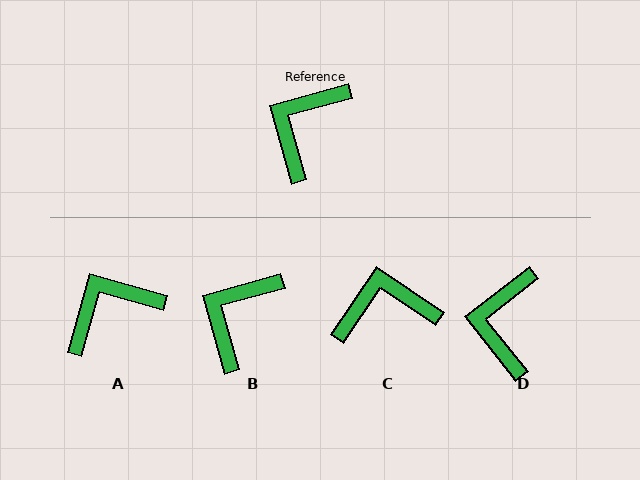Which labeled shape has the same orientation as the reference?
B.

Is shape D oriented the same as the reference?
No, it is off by about 23 degrees.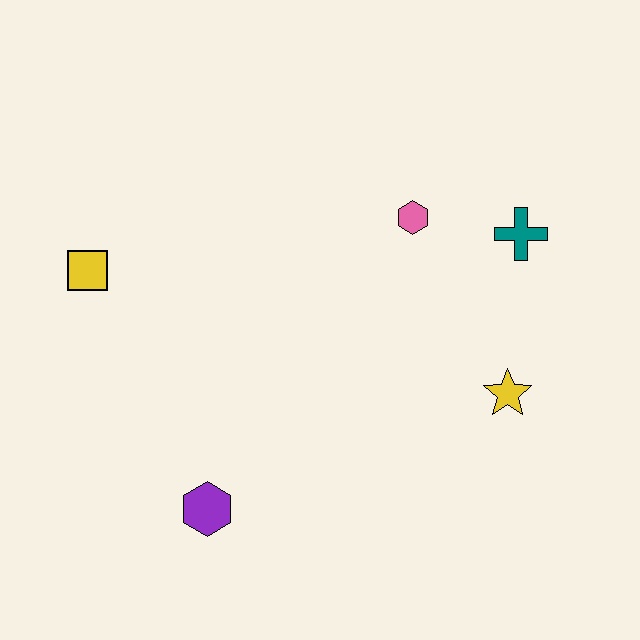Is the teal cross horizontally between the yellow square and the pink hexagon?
No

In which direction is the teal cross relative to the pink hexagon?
The teal cross is to the right of the pink hexagon.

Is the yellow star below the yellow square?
Yes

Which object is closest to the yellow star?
The teal cross is closest to the yellow star.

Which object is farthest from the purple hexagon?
The teal cross is farthest from the purple hexagon.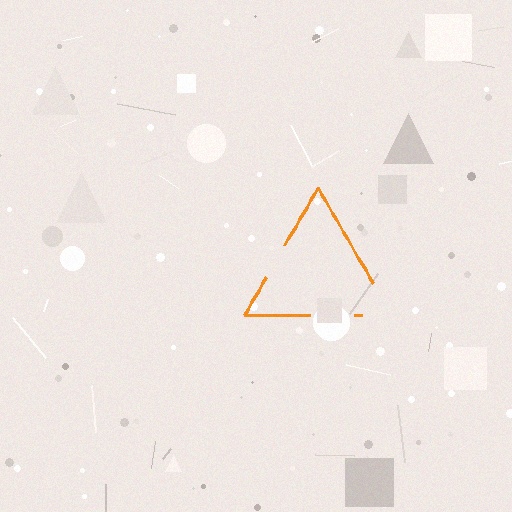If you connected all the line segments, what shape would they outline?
They would outline a triangle.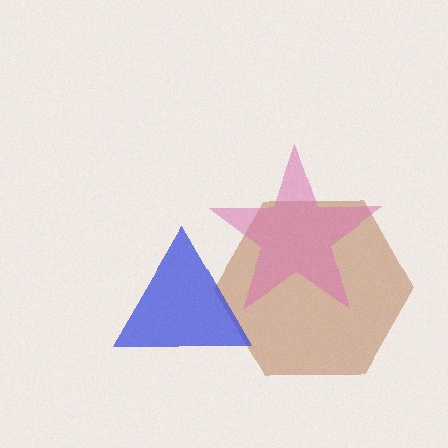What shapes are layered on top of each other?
The layered shapes are: a brown hexagon, a pink star, a blue triangle.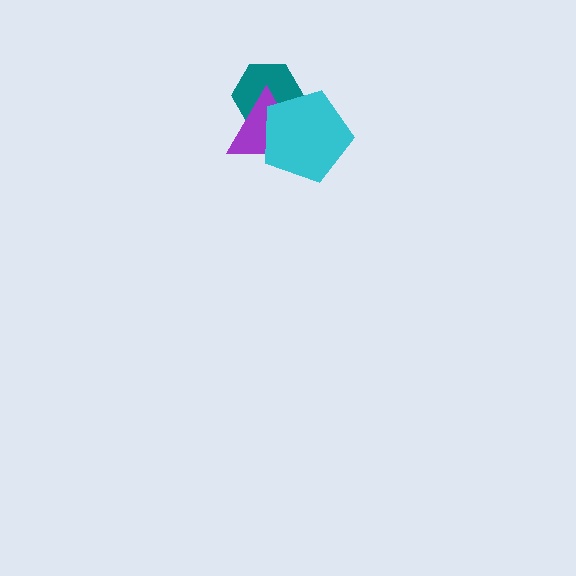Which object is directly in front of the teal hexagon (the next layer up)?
The purple triangle is directly in front of the teal hexagon.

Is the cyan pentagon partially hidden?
No, no other shape covers it.